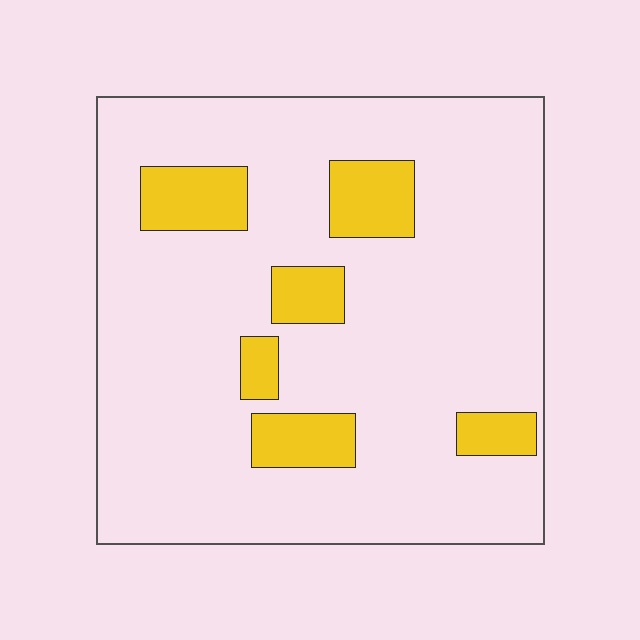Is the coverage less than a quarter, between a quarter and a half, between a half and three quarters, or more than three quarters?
Less than a quarter.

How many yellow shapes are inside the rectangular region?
6.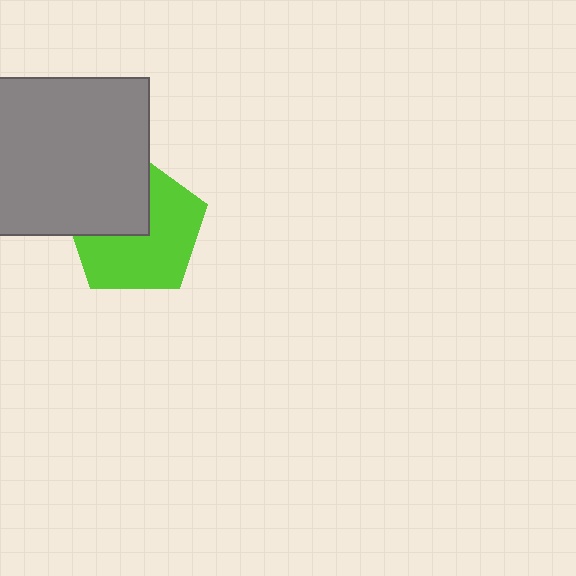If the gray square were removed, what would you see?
You would see the complete lime pentagon.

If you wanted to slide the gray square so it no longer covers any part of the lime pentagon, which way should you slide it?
Slide it toward the upper-left — that is the most direct way to separate the two shapes.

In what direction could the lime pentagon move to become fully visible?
The lime pentagon could move toward the lower-right. That would shift it out from behind the gray square entirely.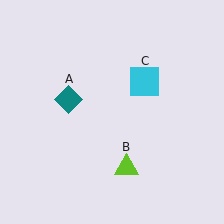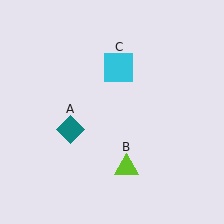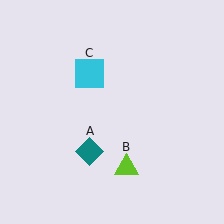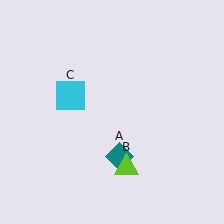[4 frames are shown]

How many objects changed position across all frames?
2 objects changed position: teal diamond (object A), cyan square (object C).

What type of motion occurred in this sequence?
The teal diamond (object A), cyan square (object C) rotated counterclockwise around the center of the scene.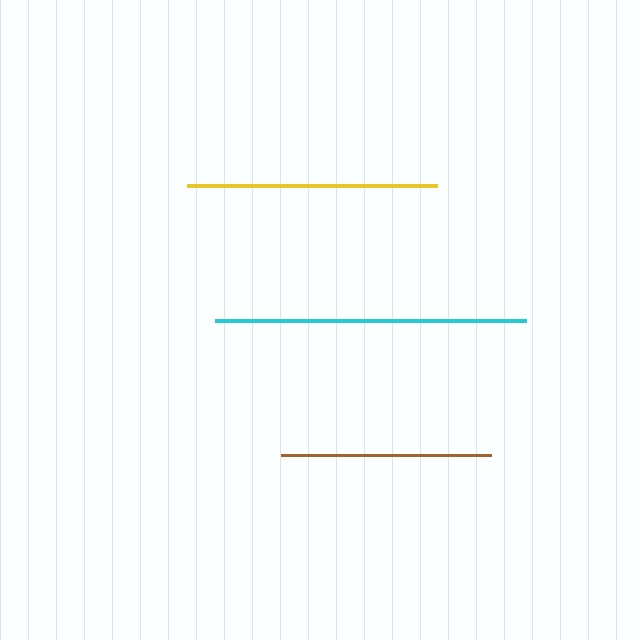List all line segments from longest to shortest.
From longest to shortest: cyan, yellow, brown.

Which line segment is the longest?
The cyan line is the longest at approximately 311 pixels.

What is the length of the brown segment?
The brown segment is approximately 210 pixels long.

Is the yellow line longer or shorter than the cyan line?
The cyan line is longer than the yellow line.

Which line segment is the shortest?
The brown line is the shortest at approximately 210 pixels.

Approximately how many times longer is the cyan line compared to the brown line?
The cyan line is approximately 1.5 times the length of the brown line.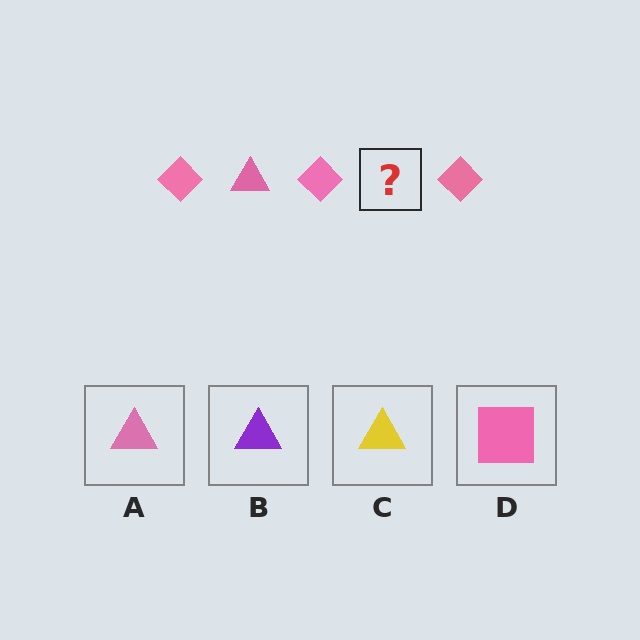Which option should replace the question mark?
Option A.